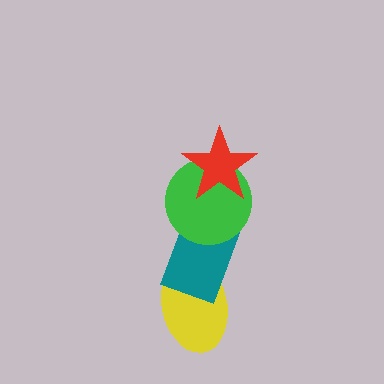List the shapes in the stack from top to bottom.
From top to bottom: the red star, the green circle, the teal rectangle, the yellow ellipse.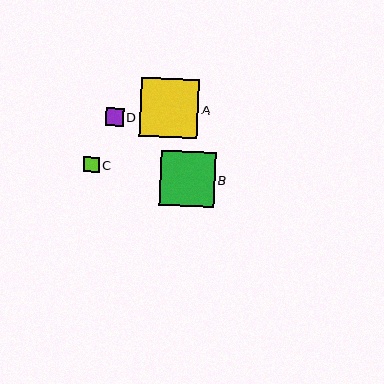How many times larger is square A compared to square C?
Square A is approximately 3.7 times the size of square C.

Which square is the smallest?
Square C is the smallest with a size of approximately 16 pixels.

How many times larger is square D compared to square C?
Square D is approximately 1.1 times the size of square C.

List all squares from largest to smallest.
From largest to smallest: A, B, D, C.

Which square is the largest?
Square A is the largest with a size of approximately 58 pixels.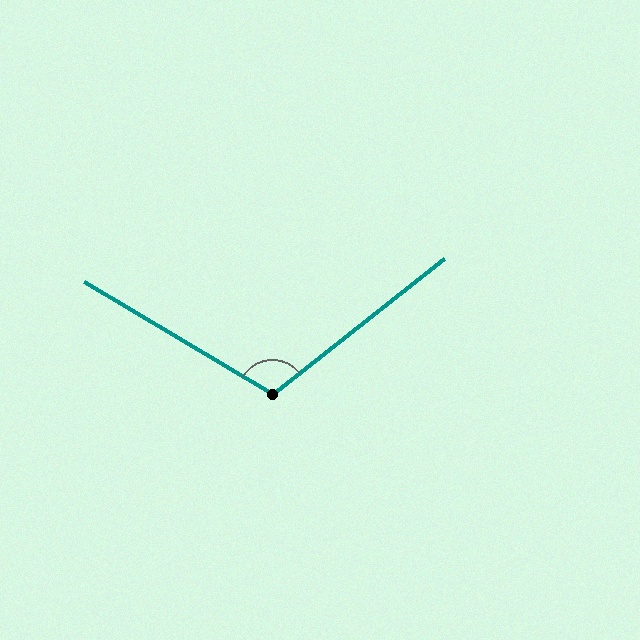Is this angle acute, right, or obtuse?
It is obtuse.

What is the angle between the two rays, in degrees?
Approximately 111 degrees.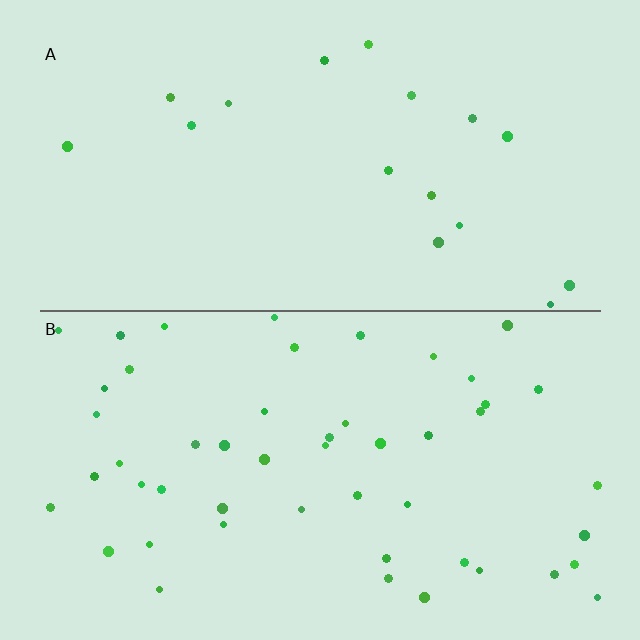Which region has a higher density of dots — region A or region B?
B (the bottom).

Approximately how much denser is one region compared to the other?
Approximately 2.9× — region B over region A.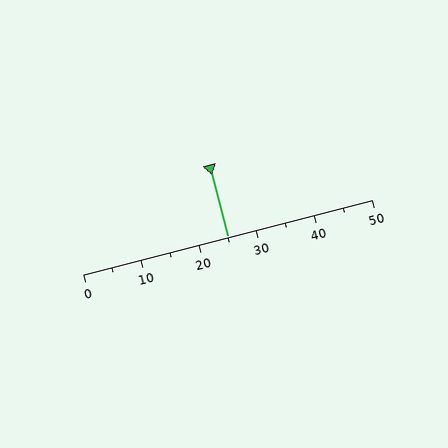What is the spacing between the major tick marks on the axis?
The major ticks are spaced 10 apart.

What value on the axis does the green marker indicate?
The marker indicates approximately 25.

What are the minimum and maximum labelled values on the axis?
The axis runs from 0 to 50.